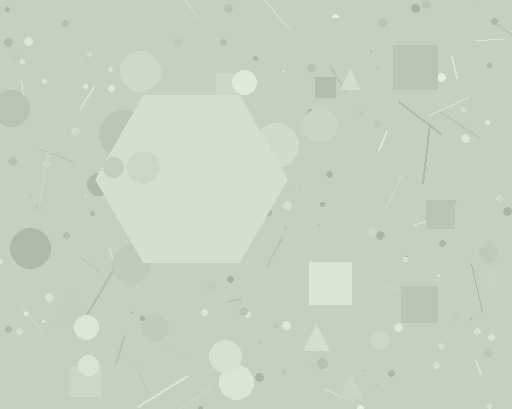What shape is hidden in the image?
A hexagon is hidden in the image.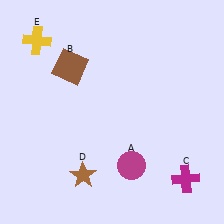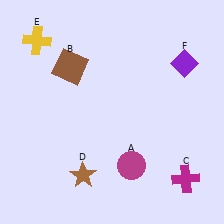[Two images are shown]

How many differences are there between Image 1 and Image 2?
There is 1 difference between the two images.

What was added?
A purple diamond (F) was added in Image 2.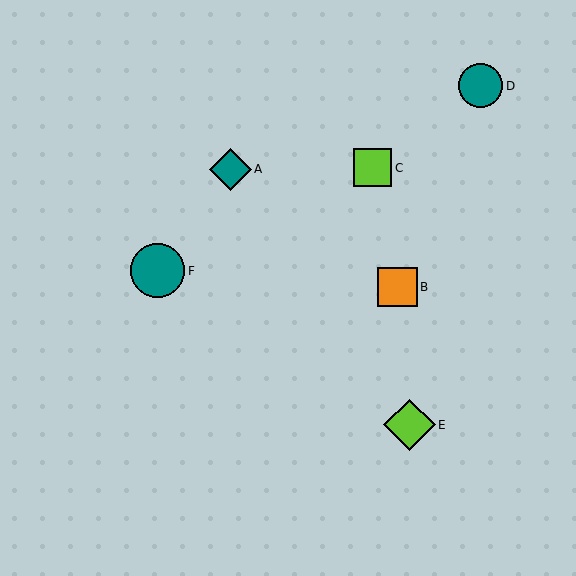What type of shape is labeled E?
Shape E is a lime diamond.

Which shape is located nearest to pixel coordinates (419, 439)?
The lime diamond (labeled E) at (409, 425) is nearest to that location.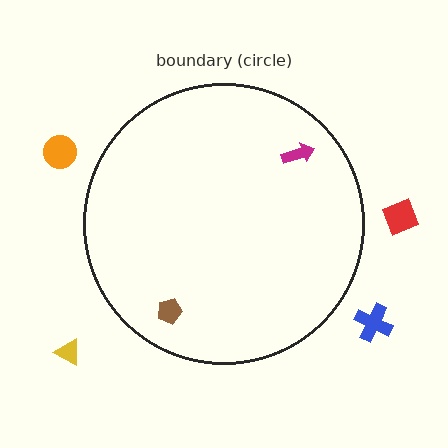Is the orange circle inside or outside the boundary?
Outside.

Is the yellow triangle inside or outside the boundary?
Outside.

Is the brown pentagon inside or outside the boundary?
Inside.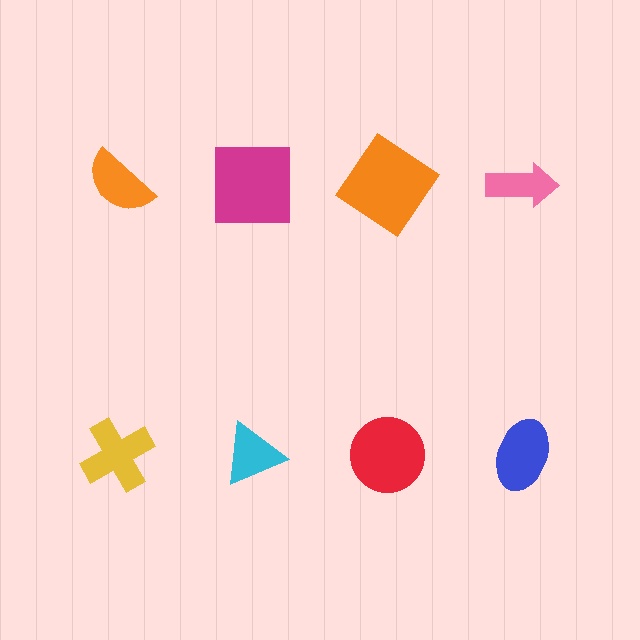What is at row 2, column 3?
A red circle.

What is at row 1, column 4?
A pink arrow.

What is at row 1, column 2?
A magenta square.